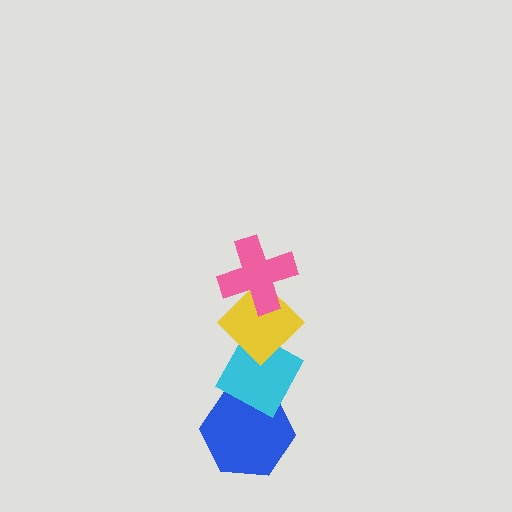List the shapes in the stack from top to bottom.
From top to bottom: the pink cross, the yellow diamond, the cyan diamond, the blue hexagon.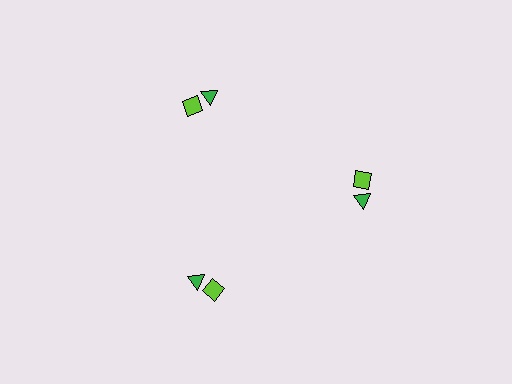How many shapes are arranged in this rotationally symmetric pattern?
There are 6 shapes, arranged in 3 groups of 2.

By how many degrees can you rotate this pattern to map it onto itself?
The pattern maps onto itself every 120 degrees of rotation.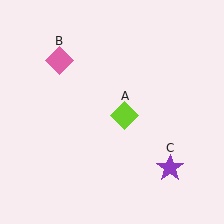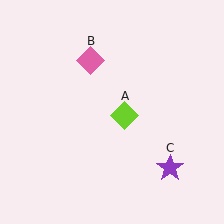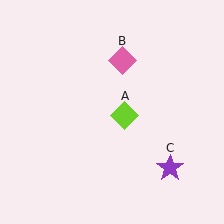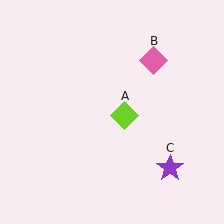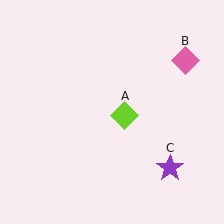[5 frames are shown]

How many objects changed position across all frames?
1 object changed position: pink diamond (object B).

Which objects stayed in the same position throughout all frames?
Lime diamond (object A) and purple star (object C) remained stationary.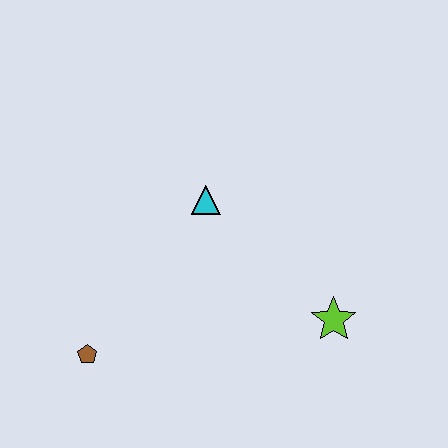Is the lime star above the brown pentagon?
Yes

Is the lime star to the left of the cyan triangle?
No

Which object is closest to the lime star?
The cyan triangle is closest to the lime star.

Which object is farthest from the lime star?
The brown pentagon is farthest from the lime star.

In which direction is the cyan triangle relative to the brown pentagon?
The cyan triangle is above the brown pentagon.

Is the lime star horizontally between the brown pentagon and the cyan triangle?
No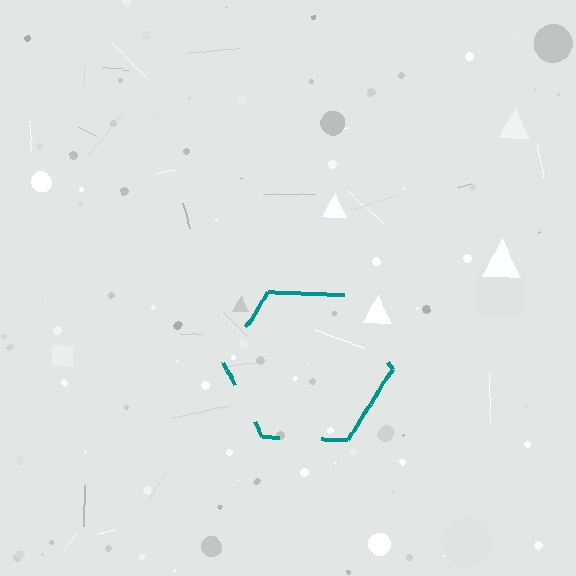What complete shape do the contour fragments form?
The contour fragments form a hexagon.